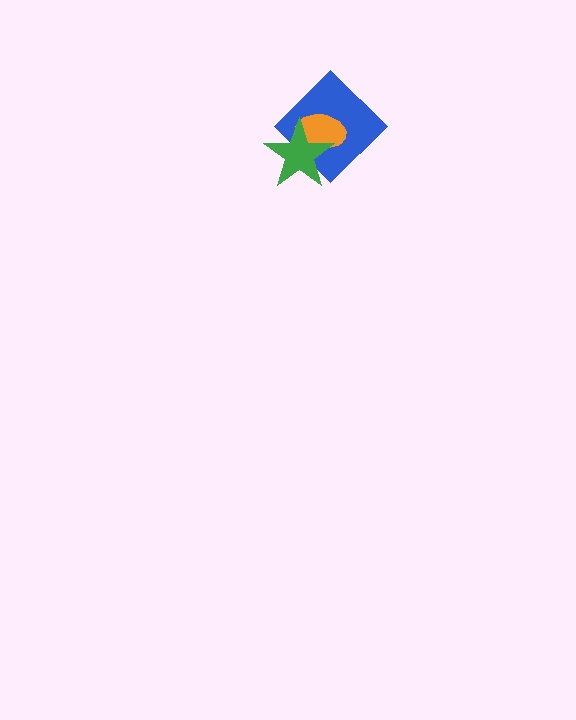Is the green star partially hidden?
No, no other shape covers it.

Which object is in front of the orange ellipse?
The green star is in front of the orange ellipse.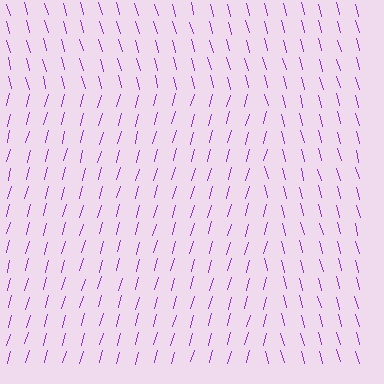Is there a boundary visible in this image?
Yes, there is a texture boundary formed by a change in line orientation.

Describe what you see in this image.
The image is filled with small purple line segments. A rectangle region in the image has lines oriented differently from the surrounding lines, creating a visible texture boundary.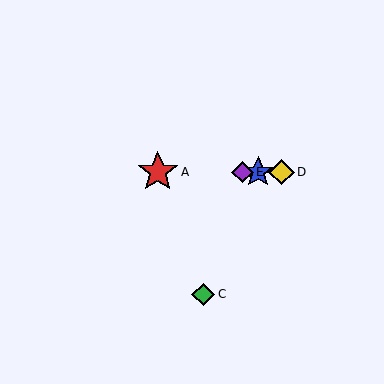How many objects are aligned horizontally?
4 objects (A, B, D, E) are aligned horizontally.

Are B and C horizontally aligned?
No, B is at y≈172 and C is at y≈294.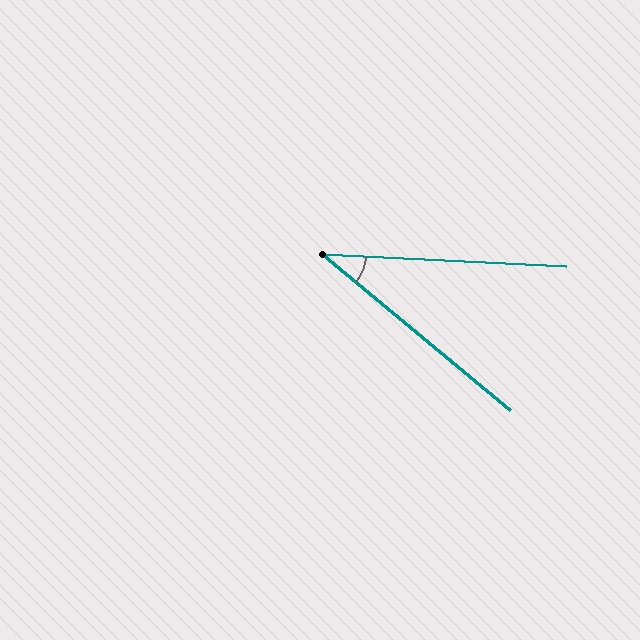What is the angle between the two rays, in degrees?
Approximately 37 degrees.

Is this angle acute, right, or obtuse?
It is acute.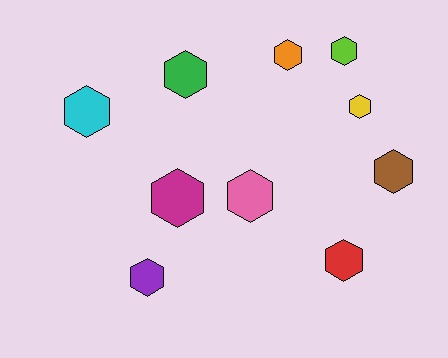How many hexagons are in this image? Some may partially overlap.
There are 10 hexagons.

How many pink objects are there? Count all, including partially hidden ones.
There is 1 pink object.